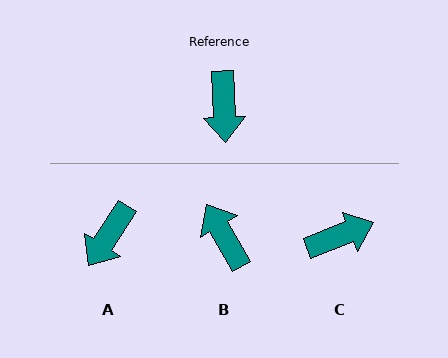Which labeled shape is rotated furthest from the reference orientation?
B, about 152 degrees away.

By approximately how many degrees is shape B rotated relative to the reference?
Approximately 152 degrees clockwise.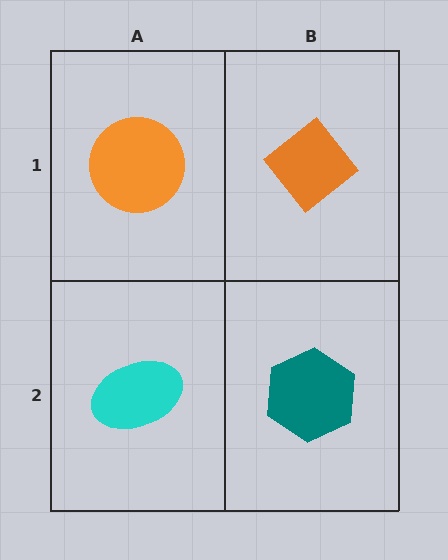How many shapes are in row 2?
2 shapes.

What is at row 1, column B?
An orange diamond.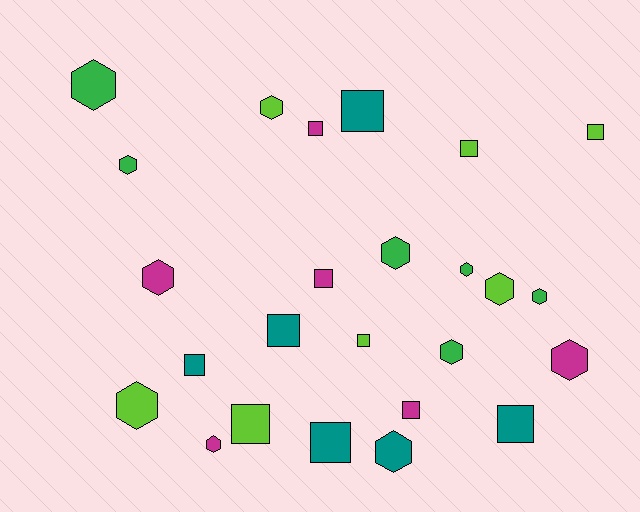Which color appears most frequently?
Lime, with 7 objects.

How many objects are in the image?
There are 25 objects.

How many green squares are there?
There are no green squares.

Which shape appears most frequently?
Hexagon, with 13 objects.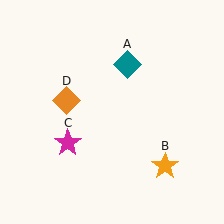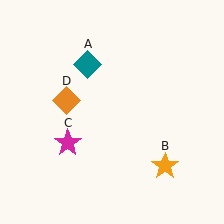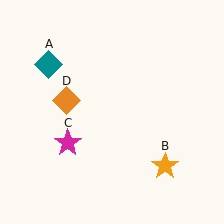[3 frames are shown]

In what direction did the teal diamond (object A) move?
The teal diamond (object A) moved left.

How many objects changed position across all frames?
1 object changed position: teal diamond (object A).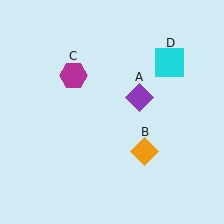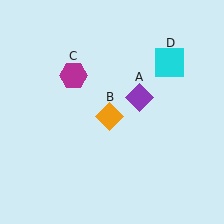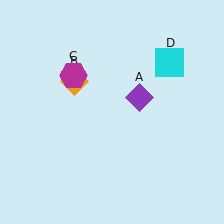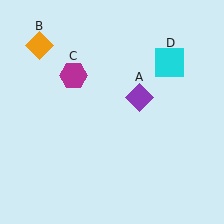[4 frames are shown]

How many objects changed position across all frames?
1 object changed position: orange diamond (object B).